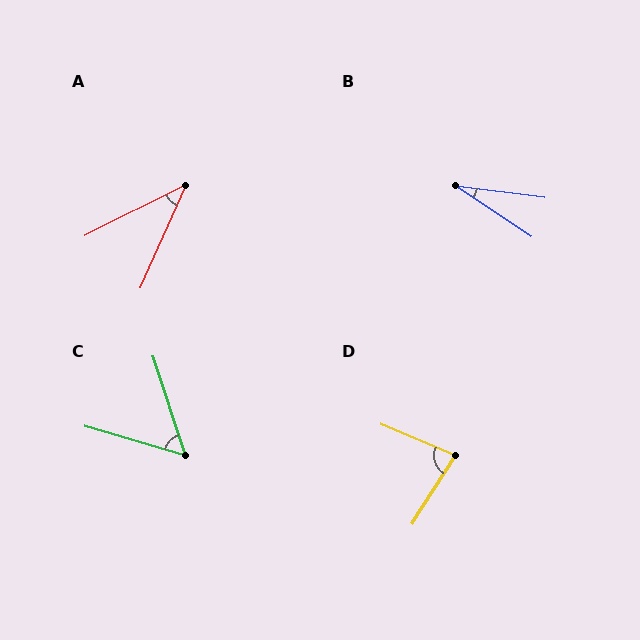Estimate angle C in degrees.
Approximately 55 degrees.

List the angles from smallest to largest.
B (27°), A (39°), C (55°), D (80°).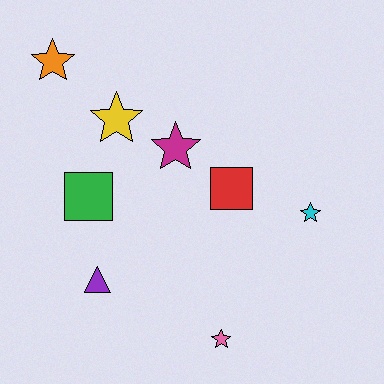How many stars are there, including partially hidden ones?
There are 5 stars.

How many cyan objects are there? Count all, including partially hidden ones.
There is 1 cyan object.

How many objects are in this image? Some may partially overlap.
There are 8 objects.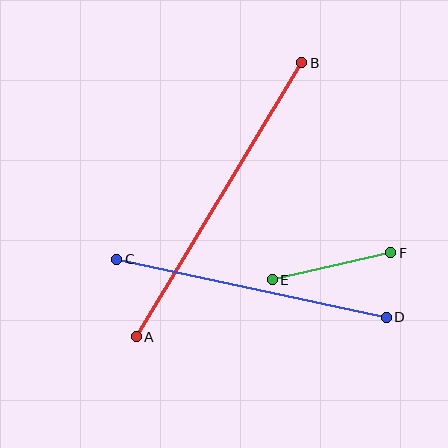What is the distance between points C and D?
The distance is approximately 276 pixels.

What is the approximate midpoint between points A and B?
The midpoint is at approximately (219, 200) pixels.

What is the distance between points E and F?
The distance is approximately 122 pixels.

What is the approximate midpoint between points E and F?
The midpoint is at approximately (331, 266) pixels.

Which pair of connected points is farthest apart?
Points A and B are farthest apart.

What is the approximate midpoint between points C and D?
The midpoint is at approximately (251, 288) pixels.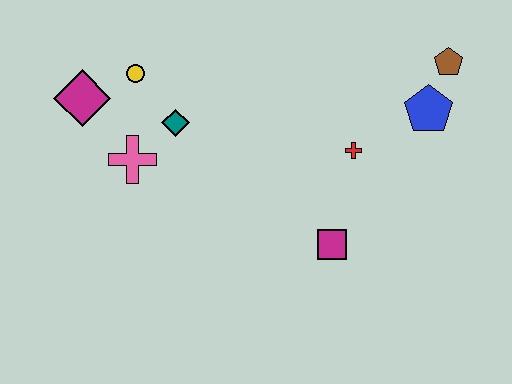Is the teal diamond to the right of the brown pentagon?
No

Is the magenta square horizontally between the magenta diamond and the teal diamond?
No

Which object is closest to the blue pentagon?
The brown pentagon is closest to the blue pentagon.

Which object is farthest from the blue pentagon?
The magenta diamond is farthest from the blue pentagon.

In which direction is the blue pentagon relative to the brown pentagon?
The blue pentagon is below the brown pentagon.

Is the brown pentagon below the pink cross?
No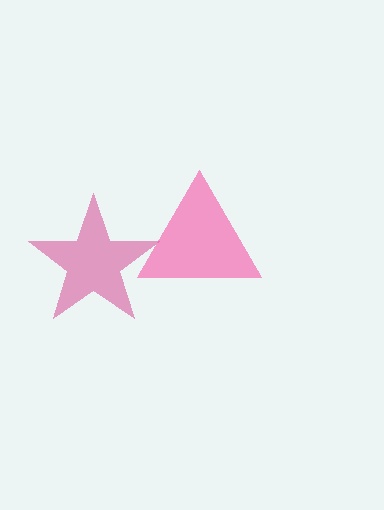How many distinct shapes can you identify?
There are 2 distinct shapes: a magenta star, a pink triangle.